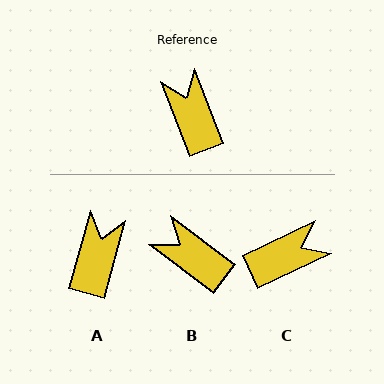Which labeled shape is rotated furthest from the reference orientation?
C, about 85 degrees away.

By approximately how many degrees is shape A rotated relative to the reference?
Approximately 36 degrees clockwise.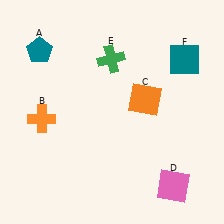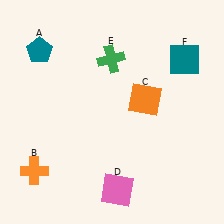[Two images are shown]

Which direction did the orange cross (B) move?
The orange cross (B) moved down.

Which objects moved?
The objects that moved are: the orange cross (B), the pink square (D).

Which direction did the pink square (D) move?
The pink square (D) moved left.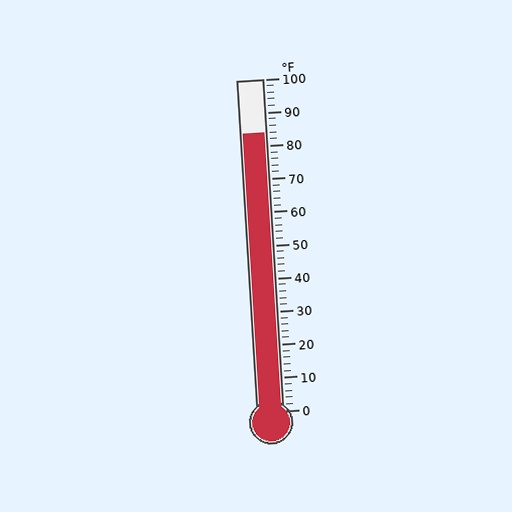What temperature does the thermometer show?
The thermometer shows approximately 84°F.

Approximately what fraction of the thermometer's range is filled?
The thermometer is filled to approximately 85% of its range.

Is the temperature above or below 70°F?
The temperature is above 70°F.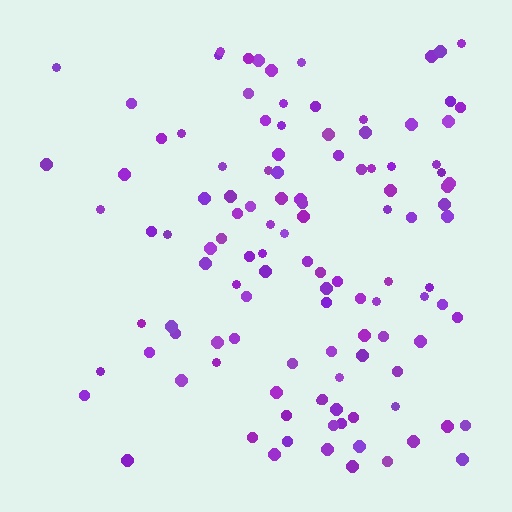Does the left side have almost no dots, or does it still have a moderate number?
Still a moderate number, just noticeably fewer than the right.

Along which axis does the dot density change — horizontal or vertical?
Horizontal.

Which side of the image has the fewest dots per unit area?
The left.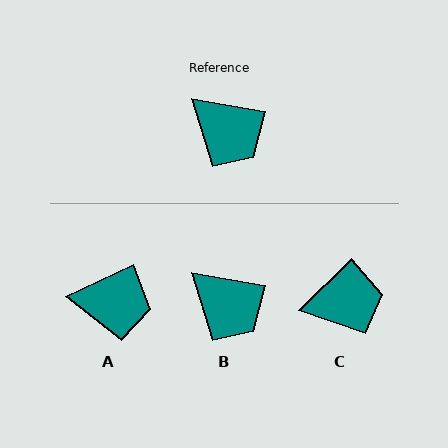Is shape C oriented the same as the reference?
No, it is off by about 54 degrees.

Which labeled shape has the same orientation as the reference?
B.